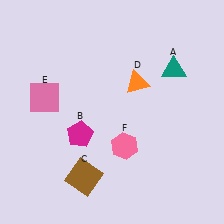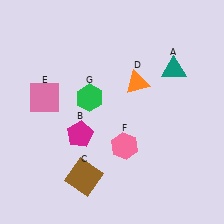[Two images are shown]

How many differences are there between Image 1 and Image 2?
There is 1 difference between the two images.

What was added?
A green hexagon (G) was added in Image 2.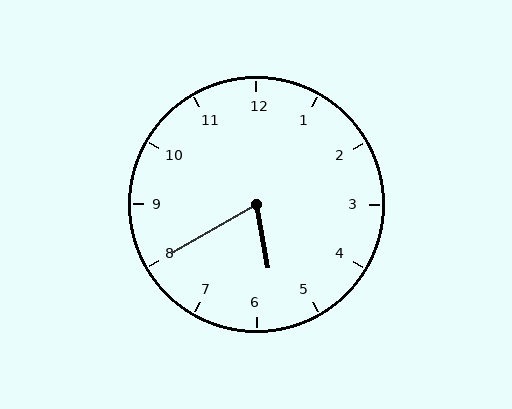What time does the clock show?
5:40.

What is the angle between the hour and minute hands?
Approximately 70 degrees.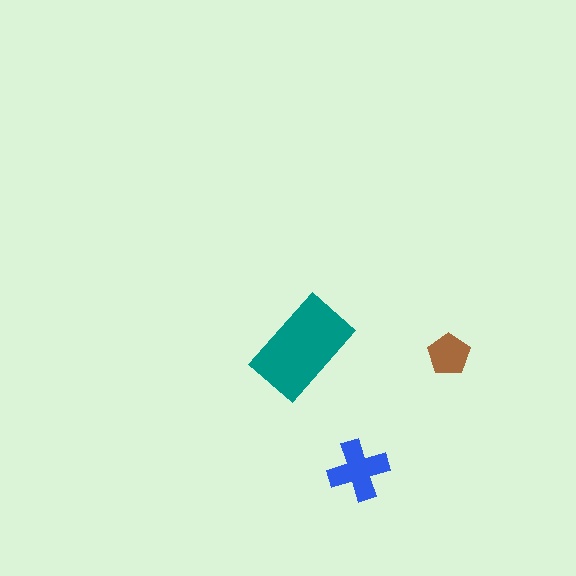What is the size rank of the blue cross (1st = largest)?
2nd.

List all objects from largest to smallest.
The teal rectangle, the blue cross, the brown pentagon.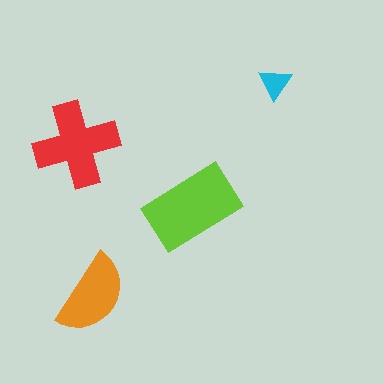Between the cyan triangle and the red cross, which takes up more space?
The red cross.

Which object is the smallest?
The cyan triangle.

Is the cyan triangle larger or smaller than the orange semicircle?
Smaller.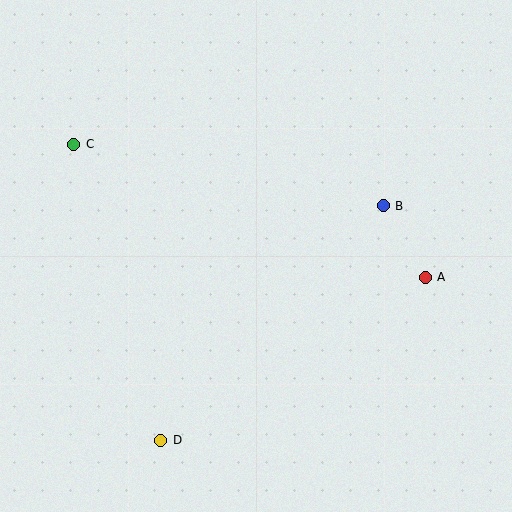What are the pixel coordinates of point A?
Point A is at (425, 277).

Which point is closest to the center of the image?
Point B at (383, 206) is closest to the center.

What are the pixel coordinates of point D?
Point D is at (161, 440).